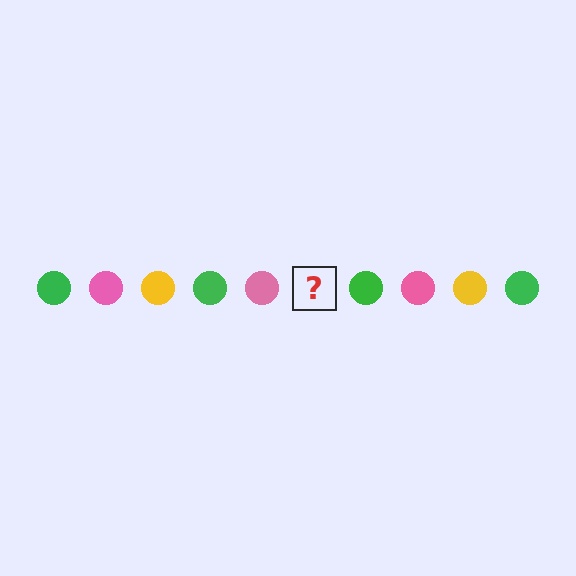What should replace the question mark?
The question mark should be replaced with a yellow circle.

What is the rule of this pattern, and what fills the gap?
The rule is that the pattern cycles through green, pink, yellow circles. The gap should be filled with a yellow circle.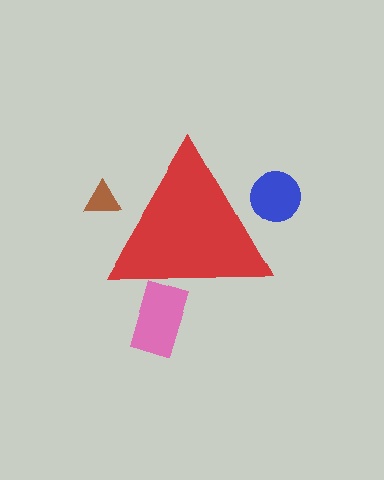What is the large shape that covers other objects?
A red triangle.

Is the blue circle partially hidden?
Yes, the blue circle is partially hidden behind the red triangle.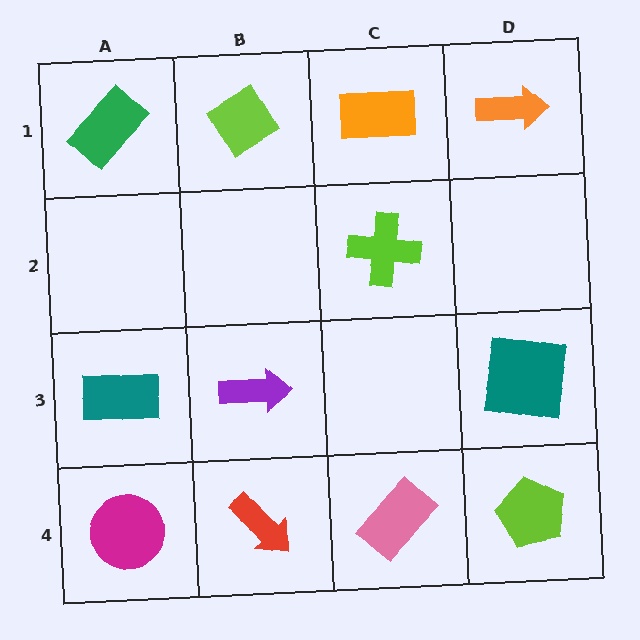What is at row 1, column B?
A lime diamond.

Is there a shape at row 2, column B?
No, that cell is empty.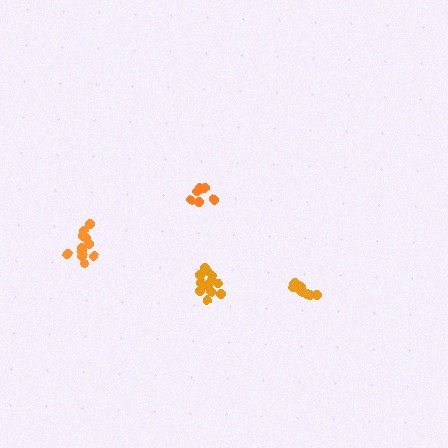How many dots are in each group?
Group 1: 7 dots, Group 2: 12 dots, Group 3: 11 dots, Group 4: 8 dots (38 total).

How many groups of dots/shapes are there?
There are 4 groups.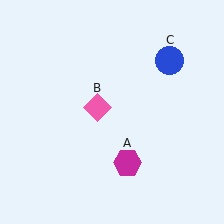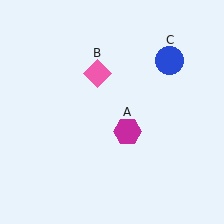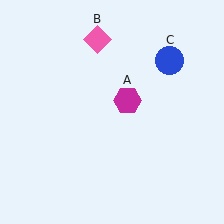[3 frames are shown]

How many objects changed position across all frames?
2 objects changed position: magenta hexagon (object A), pink diamond (object B).